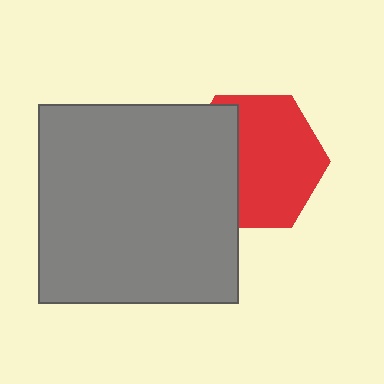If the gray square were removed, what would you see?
You would see the complete red hexagon.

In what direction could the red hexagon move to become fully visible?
The red hexagon could move right. That would shift it out from behind the gray square entirely.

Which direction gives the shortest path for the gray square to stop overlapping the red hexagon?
Moving left gives the shortest separation.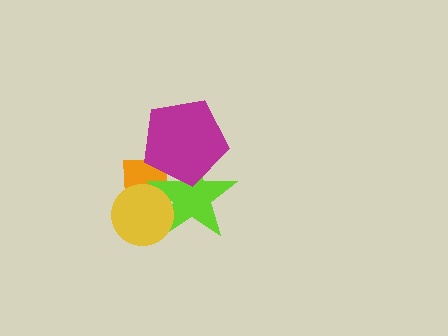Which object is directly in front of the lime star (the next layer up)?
The yellow circle is directly in front of the lime star.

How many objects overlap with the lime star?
3 objects overlap with the lime star.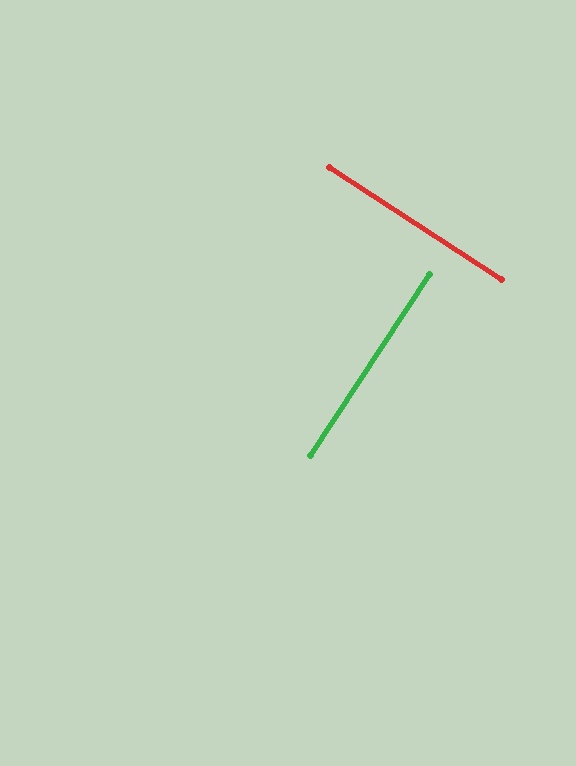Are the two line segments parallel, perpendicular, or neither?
Perpendicular — they meet at approximately 90°.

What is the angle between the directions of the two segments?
Approximately 90 degrees.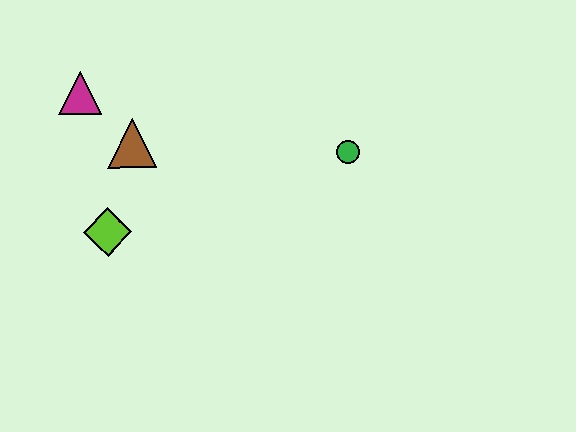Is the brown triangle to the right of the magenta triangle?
Yes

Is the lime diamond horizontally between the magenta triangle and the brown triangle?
Yes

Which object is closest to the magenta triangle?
The brown triangle is closest to the magenta triangle.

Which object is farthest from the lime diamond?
The green circle is farthest from the lime diamond.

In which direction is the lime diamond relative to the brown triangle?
The lime diamond is below the brown triangle.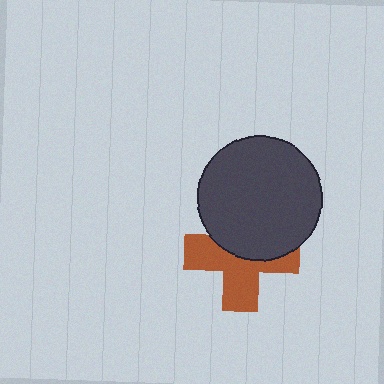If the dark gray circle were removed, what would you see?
You would see the complete brown cross.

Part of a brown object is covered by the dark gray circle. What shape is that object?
It is a cross.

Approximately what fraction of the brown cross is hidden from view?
Roughly 45% of the brown cross is hidden behind the dark gray circle.